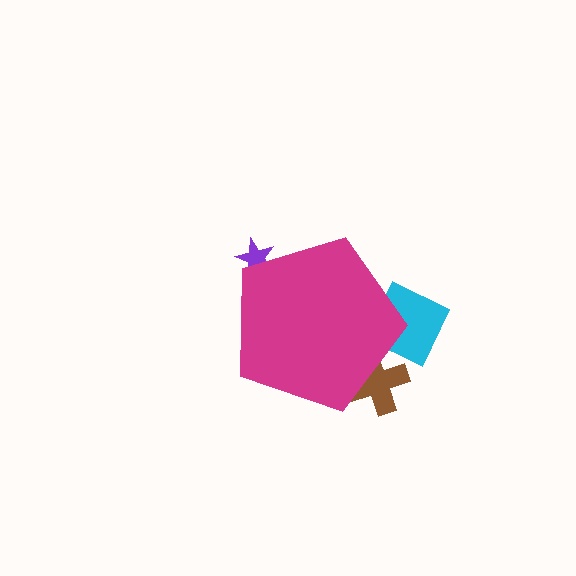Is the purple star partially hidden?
Yes, the purple star is partially hidden behind the magenta pentagon.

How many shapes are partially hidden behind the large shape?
3 shapes are partially hidden.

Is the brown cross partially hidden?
Yes, the brown cross is partially hidden behind the magenta pentagon.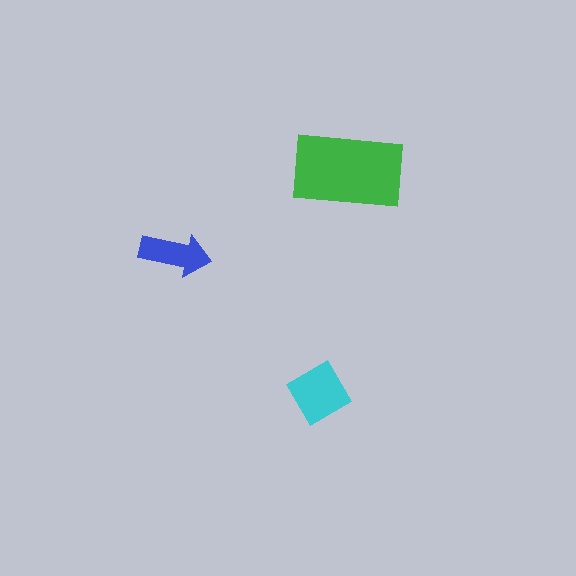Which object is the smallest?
The blue arrow.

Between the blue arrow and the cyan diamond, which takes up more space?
The cyan diamond.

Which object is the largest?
The green rectangle.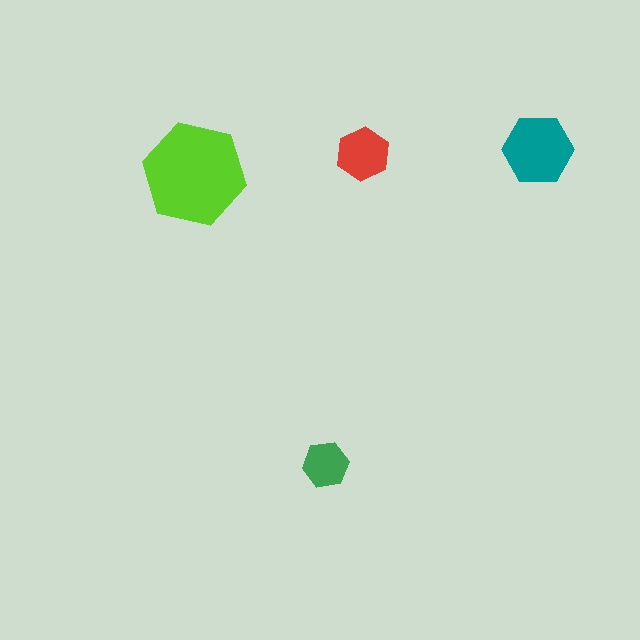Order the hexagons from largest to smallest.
the lime one, the teal one, the red one, the green one.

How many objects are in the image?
There are 4 objects in the image.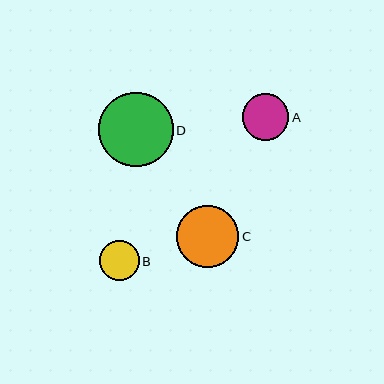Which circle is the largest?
Circle D is the largest with a size of approximately 74 pixels.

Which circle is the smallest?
Circle B is the smallest with a size of approximately 40 pixels.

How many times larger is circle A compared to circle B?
Circle A is approximately 1.2 times the size of circle B.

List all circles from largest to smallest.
From largest to smallest: D, C, A, B.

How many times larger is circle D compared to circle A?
Circle D is approximately 1.6 times the size of circle A.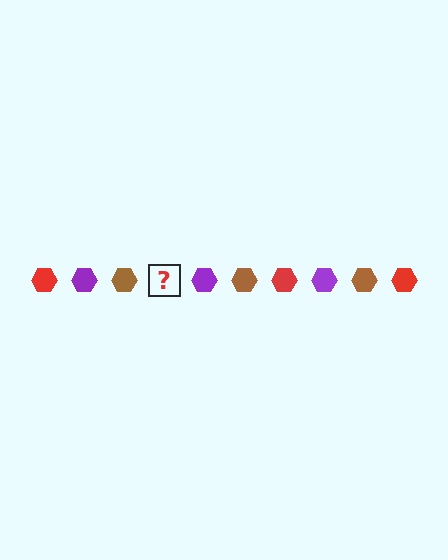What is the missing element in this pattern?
The missing element is a red hexagon.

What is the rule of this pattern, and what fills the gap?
The rule is that the pattern cycles through red, purple, brown hexagons. The gap should be filled with a red hexagon.